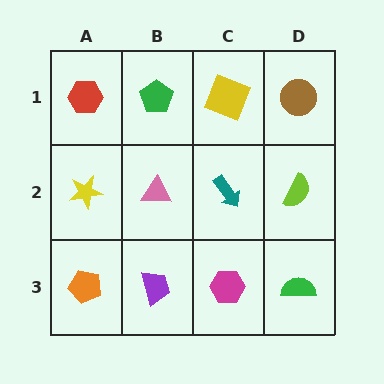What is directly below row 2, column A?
An orange pentagon.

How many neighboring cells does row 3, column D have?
2.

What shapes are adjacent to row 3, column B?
A pink triangle (row 2, column B), an orange pentagon (row 3, column A), a magenta hexagon (row 3, column C).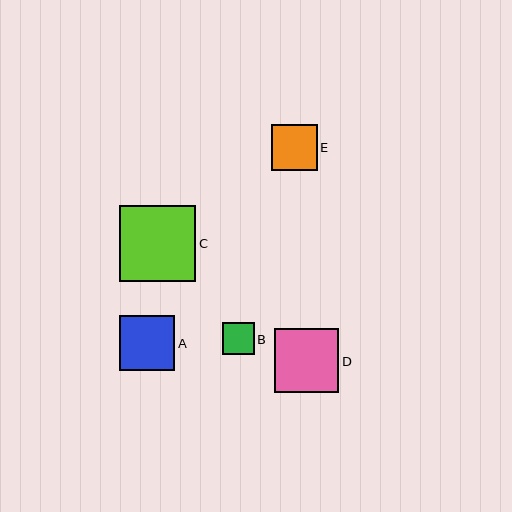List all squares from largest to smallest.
From largest to smallest: C, D, A, E, B.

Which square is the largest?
Square C is the largest with a size of approximately 76 pixels.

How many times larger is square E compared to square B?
Square E is approximately 1.5 times the size of square B.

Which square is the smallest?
Square B is the smallest with a size of approximately 32 pixels.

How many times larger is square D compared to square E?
Square D is approximately 1.4 times the size of square E.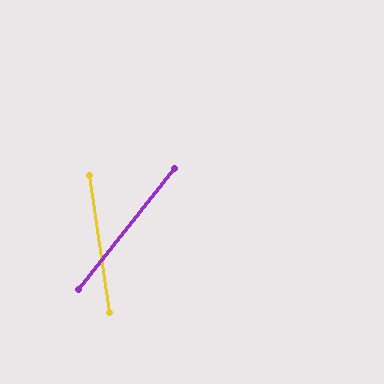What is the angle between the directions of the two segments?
Approximately 46 degrees.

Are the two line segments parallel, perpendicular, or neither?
Neither parallel nor perpendicular — they differ by about 46°.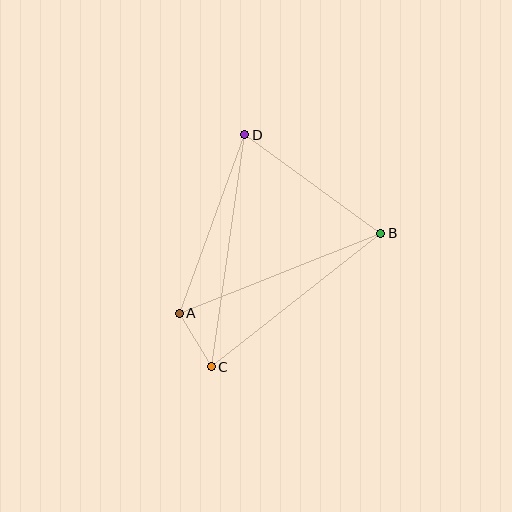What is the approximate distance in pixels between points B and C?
The distance between B and C is approximately 216 pixels.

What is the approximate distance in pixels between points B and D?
The distance between B and D is approximately 168 pixels.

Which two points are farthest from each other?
Points C and D are farthest from each other.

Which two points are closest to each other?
Points A and C are closest to each other.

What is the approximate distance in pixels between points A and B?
The distance between A and B is approximately 217 pixels.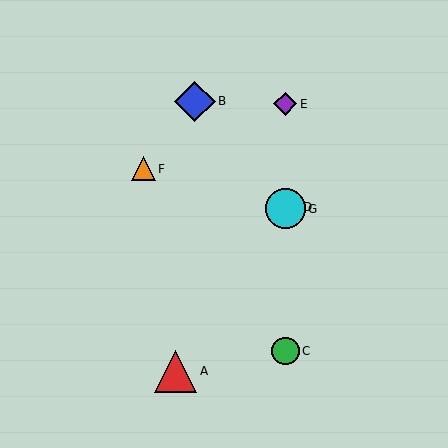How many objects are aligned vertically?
4 objects (C, D, E, G) are aligned vertically.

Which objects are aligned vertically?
Objects C, D, E, G are aligned vertically.